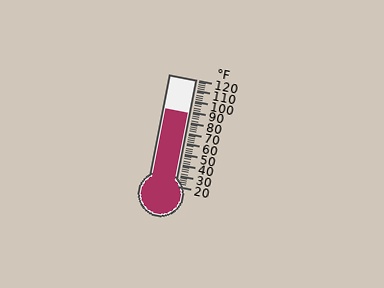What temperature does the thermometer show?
The thermometer shows approximately 88°F.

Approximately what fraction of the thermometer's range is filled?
The thermometer is filled to approximately 70% of its range.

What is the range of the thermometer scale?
The thermometer scale ranges from 20°F to 120°F.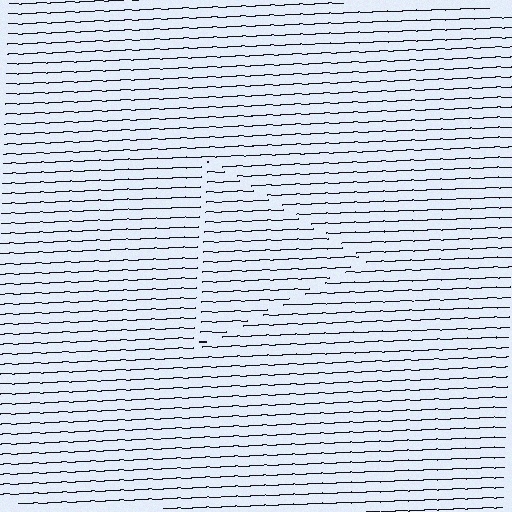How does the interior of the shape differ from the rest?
The interior of the shape contains the same grating, shifted by half a period — the contour is defined by the phase discontinuity where line-ends from the inner and outer gratings abut.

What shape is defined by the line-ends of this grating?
An illusory triangle. The interior of the shape contains the same grating, shifted by half a period — the contour is defined by the phase discontinuity where line-ends from the inner and outer gratings abut.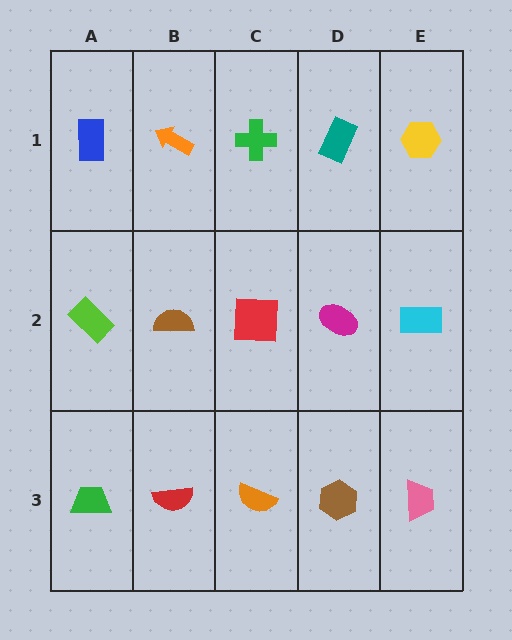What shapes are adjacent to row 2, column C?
A green cross (row 1, column C), an orange semicircle (row 3, column C), a brown semicircle (row 2, column B), a magenta ellipse (row 2, column D).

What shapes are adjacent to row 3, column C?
A red square (row 2, column C), a red semicircle (row 3, column B), a brown hexagon (row 3, column D).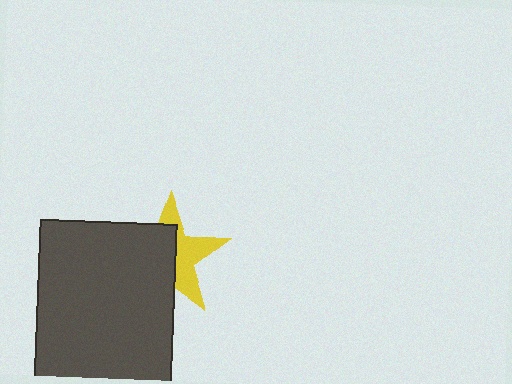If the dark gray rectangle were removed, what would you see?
You would see the complete yellow star.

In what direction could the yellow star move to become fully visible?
The yellow star could move toward the upper-right. That would shift it out from behind the dark gray rectangle entirely.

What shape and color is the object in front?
The object in front is a dark gray rectangle.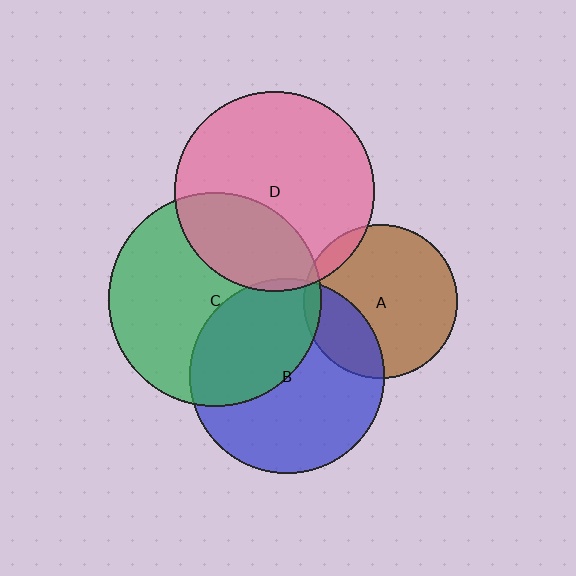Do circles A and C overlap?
Yes.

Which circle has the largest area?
Circle C (green).